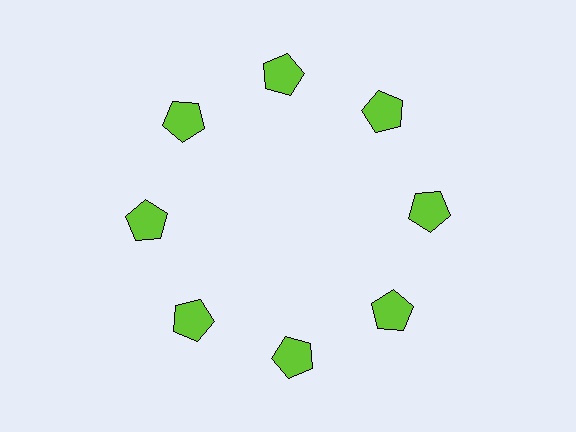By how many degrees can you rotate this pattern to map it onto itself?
The pattern maps onto itself every 45 degrees of rotation.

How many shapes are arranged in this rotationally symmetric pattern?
There are 8 shapes, arranged in 8 groups of 1.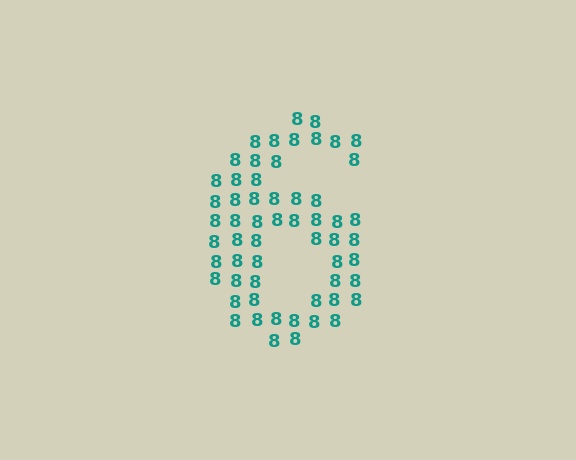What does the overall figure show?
The overall figure shows the digit 6.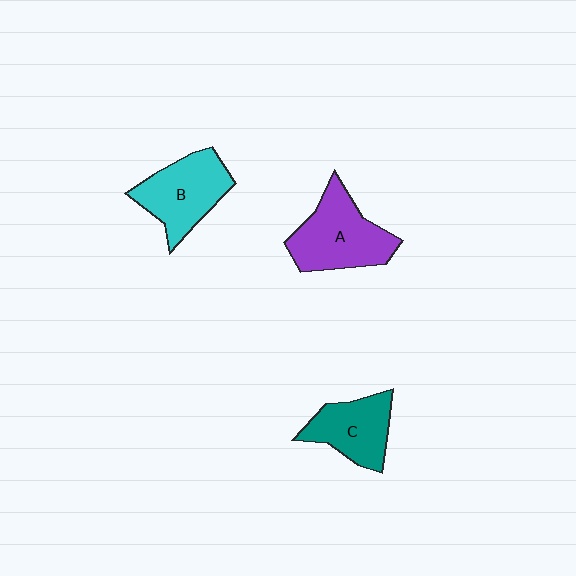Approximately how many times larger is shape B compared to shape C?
Approximately 1.2 times.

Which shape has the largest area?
Shape A (purple).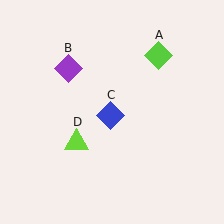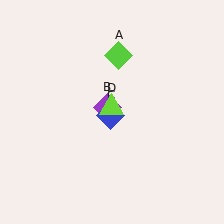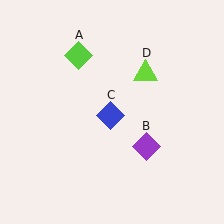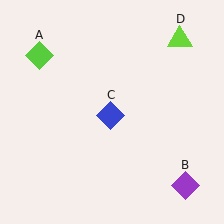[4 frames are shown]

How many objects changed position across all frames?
3 objects changed position: lime diamond (object A), purple diamond (object B), lime triangle (object D).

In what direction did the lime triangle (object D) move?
The lime triangle (object D) moved up and to the right.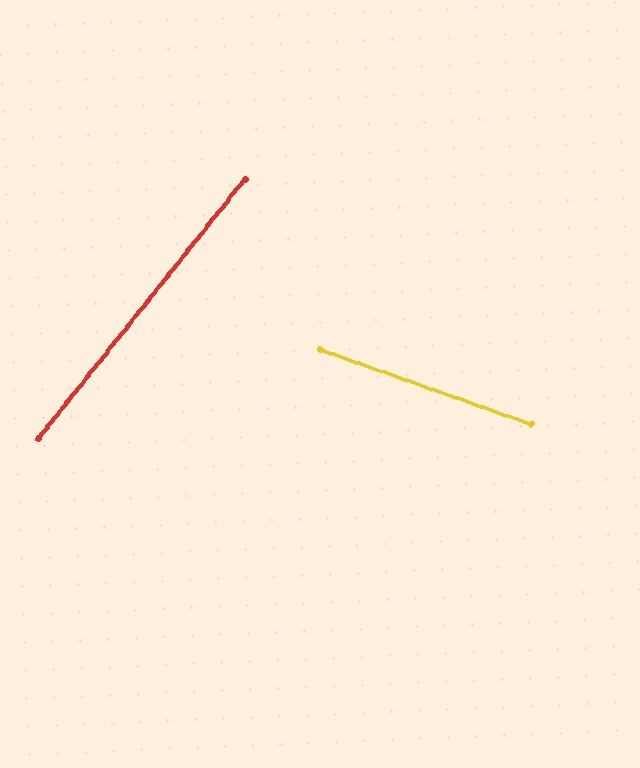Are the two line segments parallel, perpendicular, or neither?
Neither parallel nor perpendicular — they differ by about 71°.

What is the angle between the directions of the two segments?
Approximately 71 degrees.